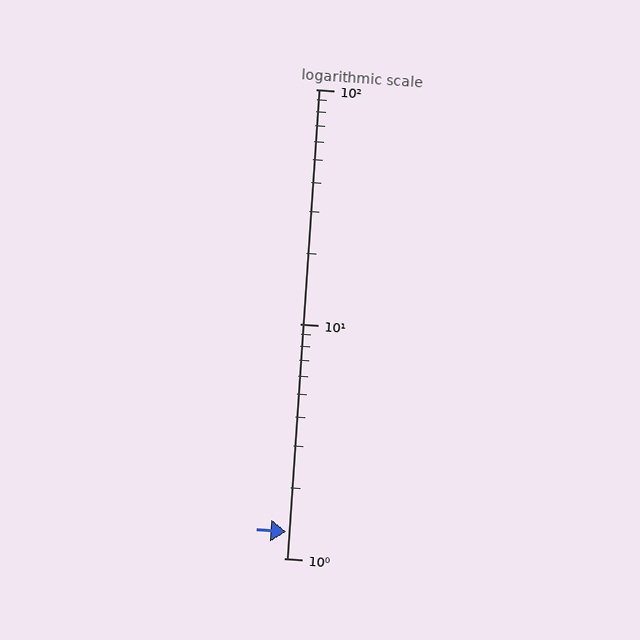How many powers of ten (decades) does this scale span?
The scale spans 2 decades, from 1 to 100.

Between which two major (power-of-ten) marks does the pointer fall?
The pointer is between 1 and 10.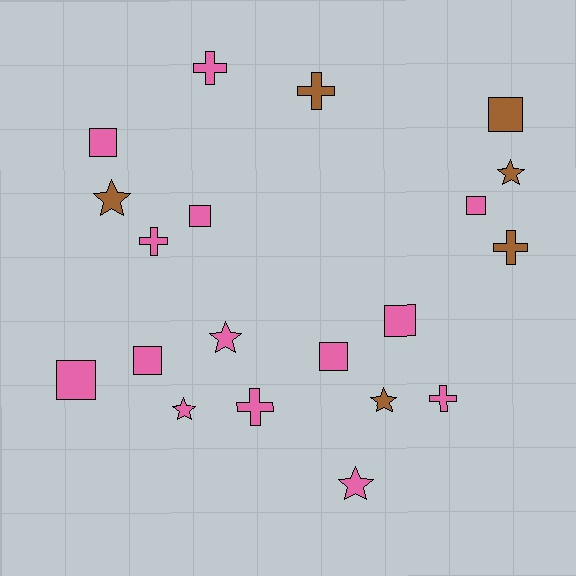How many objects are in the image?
There are 20 objects.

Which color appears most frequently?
Pink, with 14 objects.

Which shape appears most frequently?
Square, with 8 objects.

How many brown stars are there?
There are 3 brown stars.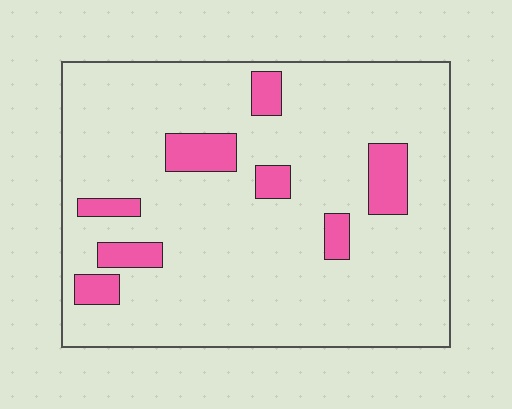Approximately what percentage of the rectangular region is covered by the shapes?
Approximately 10%.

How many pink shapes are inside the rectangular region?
8.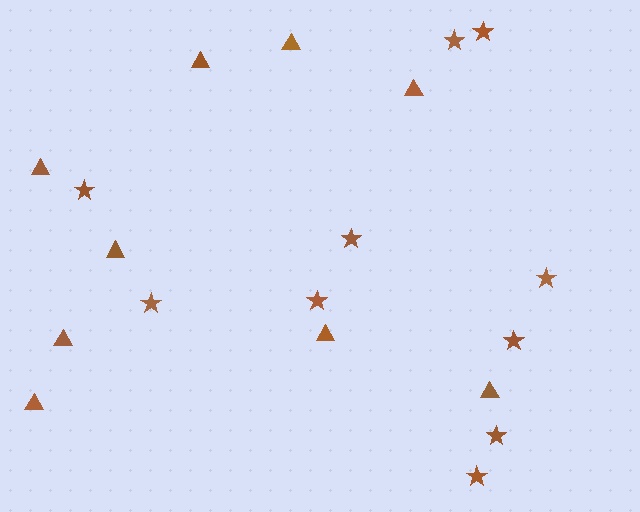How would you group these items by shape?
There are 2 groups: one group of triangles (9) and one group of stars (10).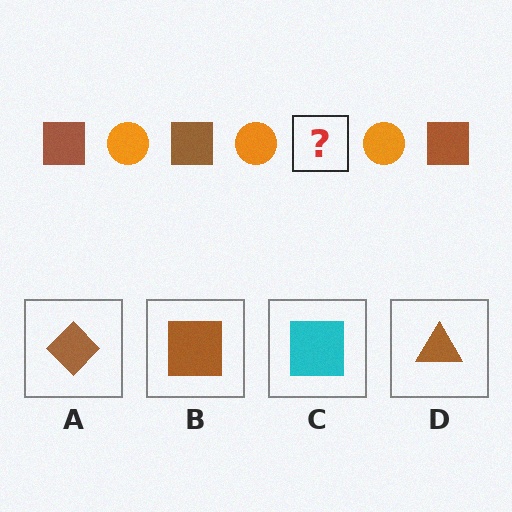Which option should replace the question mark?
Option B.